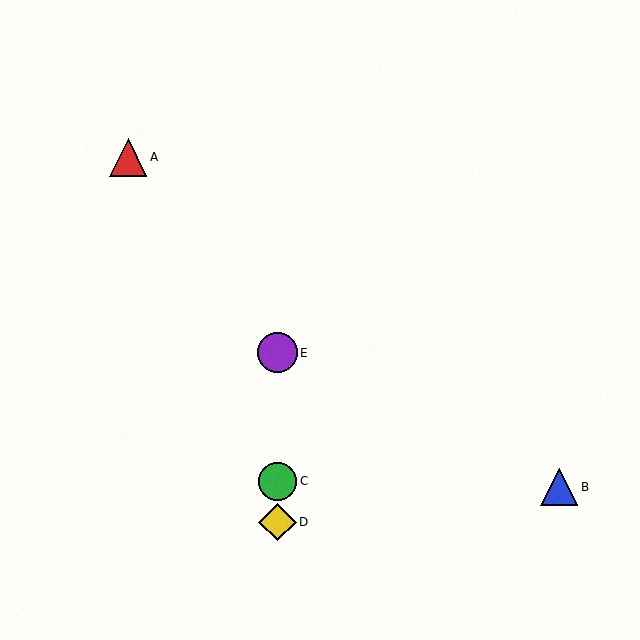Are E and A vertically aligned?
No, E is at x≈278 and A is at x≈128.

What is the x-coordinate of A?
Object A is at x≈128.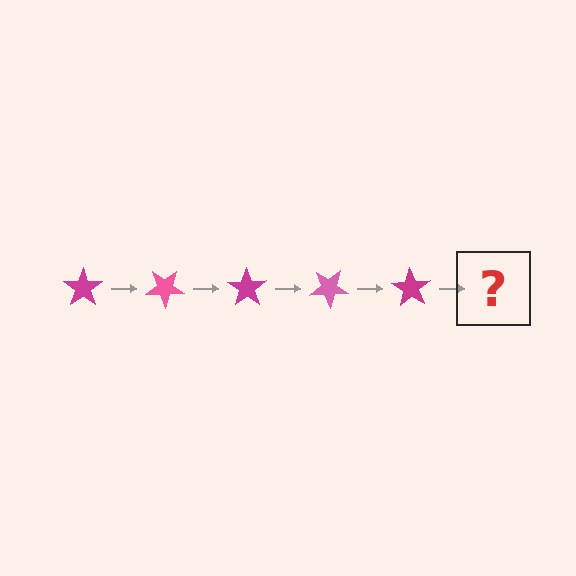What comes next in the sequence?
The next element should be a pink star, rotated 175 degrees from the start.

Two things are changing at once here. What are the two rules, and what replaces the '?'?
The two rules are that it rotates 35 degrees each step and the color cycles through magenta and pink. The '?' should be a pink star, rotated 175 degrees from the start.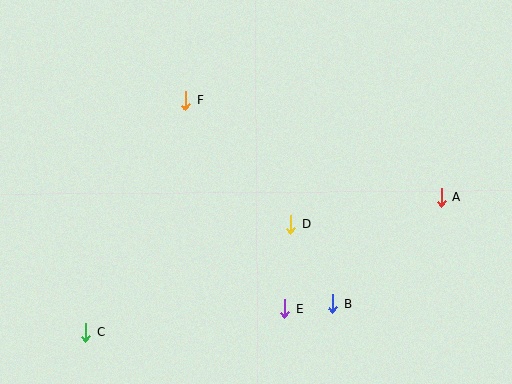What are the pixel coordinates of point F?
Point F is at (186, 101).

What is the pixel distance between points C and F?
The distance between C and F is 252 pixels.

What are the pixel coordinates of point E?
Point E is at (285, 308).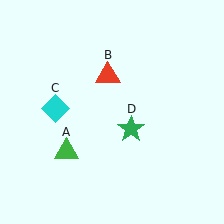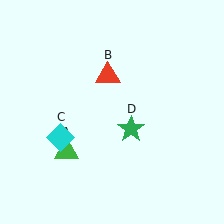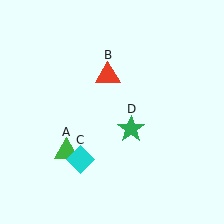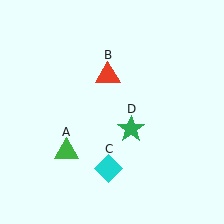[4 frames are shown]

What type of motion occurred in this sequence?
The cyan diamond (object C) rotated counterclockwise around the center of the scene.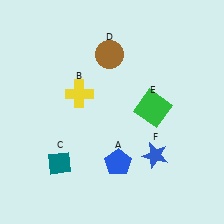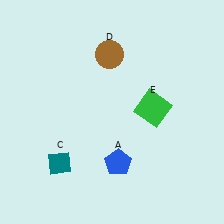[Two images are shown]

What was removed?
The yellow cross (B), the blue star (F) were removed in Image 2.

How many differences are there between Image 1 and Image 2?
There are 2 differences between the two images.